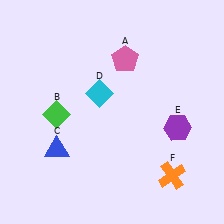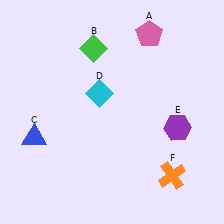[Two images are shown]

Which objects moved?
The objects that moved are: the pink pentagon (A), the green diamond (B), the blue triangle (C).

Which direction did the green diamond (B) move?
The green diamond (B) moved up.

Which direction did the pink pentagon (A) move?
The pink pentagon (A) moved up.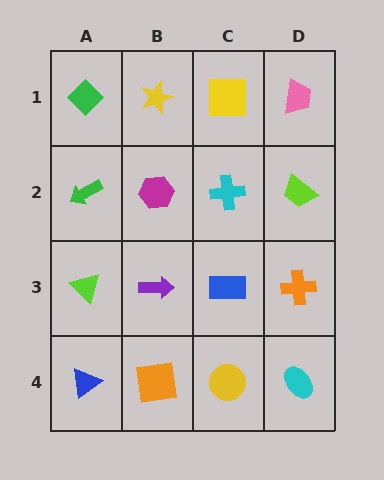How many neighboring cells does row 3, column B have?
4.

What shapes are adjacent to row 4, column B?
A purple arrow (row 3, column B), a blue triangle (row 4, column A), a yellow circle (row 4, column C).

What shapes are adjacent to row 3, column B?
A magenta hexagon (row 2, column B), an orange square (row 4, column B), a lime triangle (row 3, column A), a blue rectangle (row 3, column C).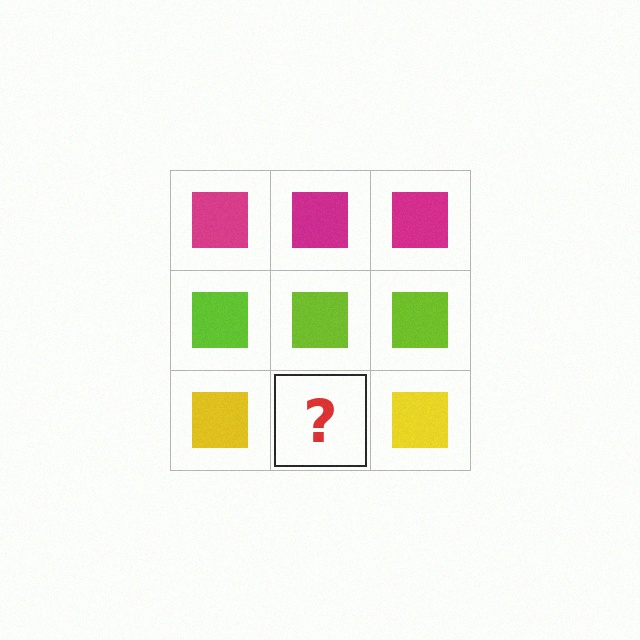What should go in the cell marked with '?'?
The missing cell should contain a yellow square.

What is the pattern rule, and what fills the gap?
The rule is that each row has a consistent color. The gap should be filled with a yellow square.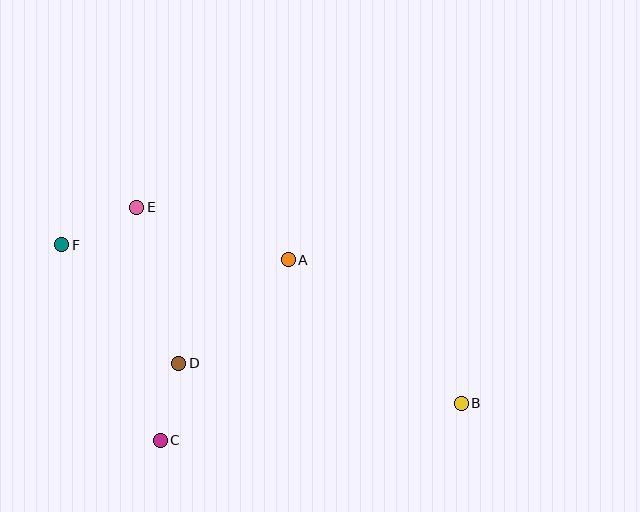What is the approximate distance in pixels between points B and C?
The distance between B and C is approximately 303 pixels.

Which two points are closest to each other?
Points C and D are closest to each other.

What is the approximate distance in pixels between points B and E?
The distance between B and E is approximately 379 pixels.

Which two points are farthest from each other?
Points B and F are farthest from each other.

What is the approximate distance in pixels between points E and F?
The distance between E and F is approximately 84 pixels.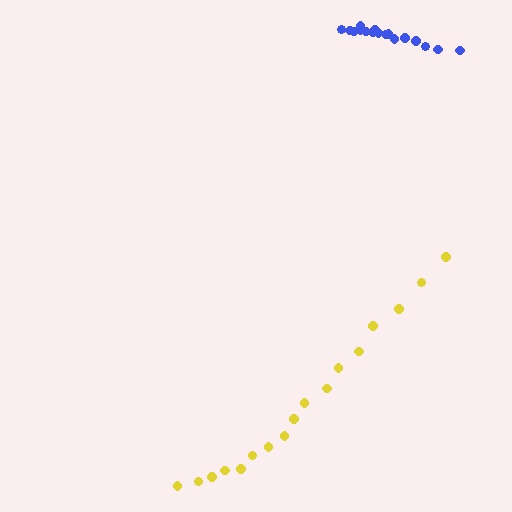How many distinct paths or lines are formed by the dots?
There are 2 distinct paths.